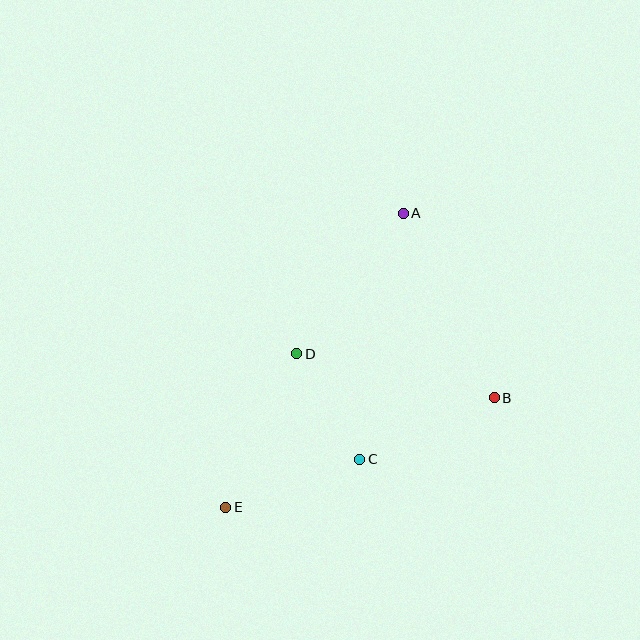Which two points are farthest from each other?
Points A and E are farthest from each other.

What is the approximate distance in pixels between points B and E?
The distance between B and E is approximately 291 pixels.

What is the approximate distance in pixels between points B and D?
The distance between B and D is approximately 203 pixels.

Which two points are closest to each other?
Points C and D are closest to each other.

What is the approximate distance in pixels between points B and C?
The distance between B and C is approximately 148 pixels.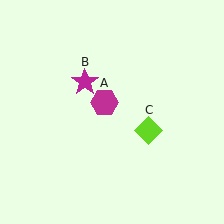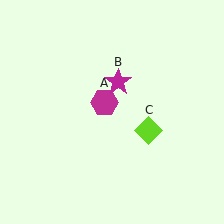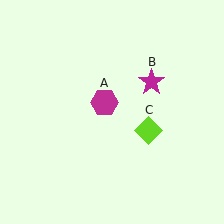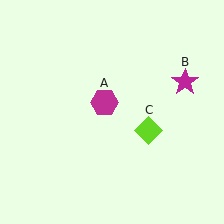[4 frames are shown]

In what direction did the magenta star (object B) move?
The magenta star (object B) moved right.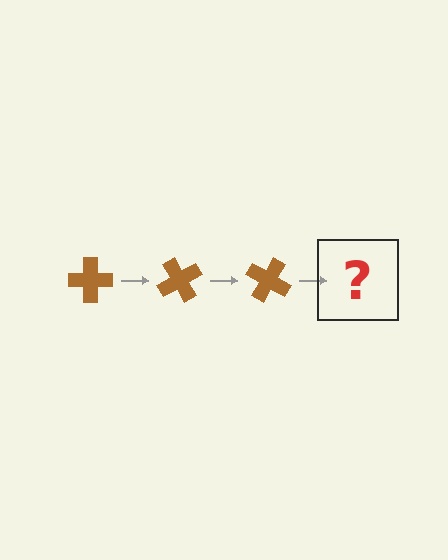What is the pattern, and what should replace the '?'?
The pattern is that the cross rotates 60 degrees each step. The '?' should be a brown cross rotated 180 degrees.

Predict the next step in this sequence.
The next step is a brown cross rotated 180 degrees.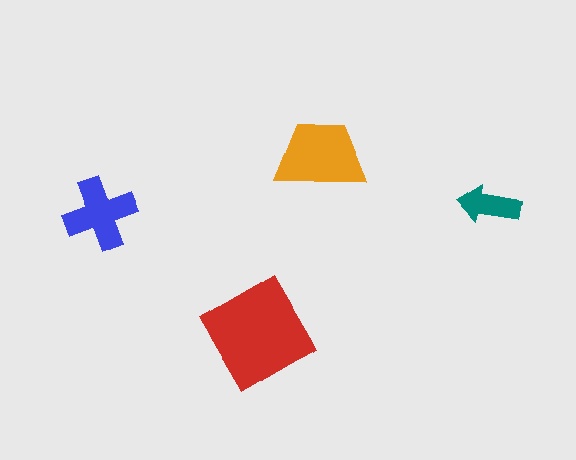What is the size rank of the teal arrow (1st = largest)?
4th.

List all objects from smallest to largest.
The teal arrow, the blue cross, the orange trapezoid, the red diamond.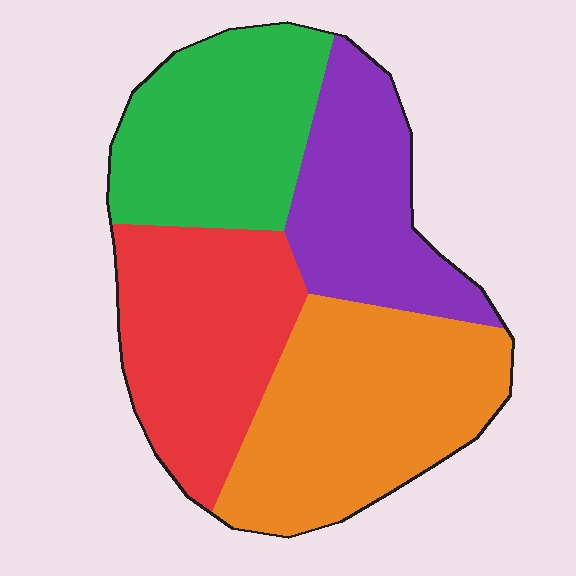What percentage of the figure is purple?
Purple covers 20% of the figure.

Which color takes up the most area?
Orange, at roughly 30%.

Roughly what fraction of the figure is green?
Green takes up between a sixth and a third of the figure.